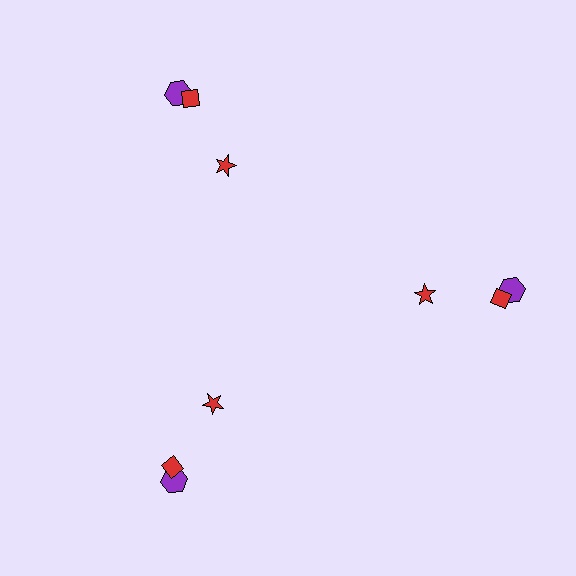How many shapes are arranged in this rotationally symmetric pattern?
There are 9 shapes, arranged in 3 groups of 3.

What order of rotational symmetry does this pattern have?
This pattern has 3-fold rotational symmetry.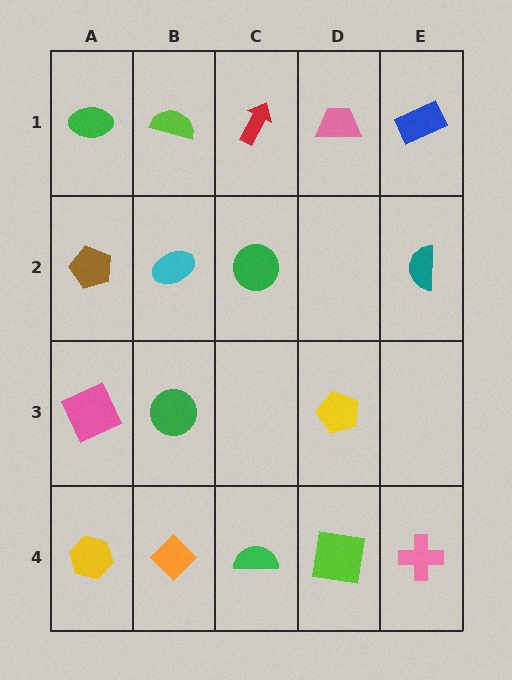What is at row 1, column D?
A pink trapezoid.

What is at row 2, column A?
A brown pentagon.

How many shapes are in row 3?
3 shapes.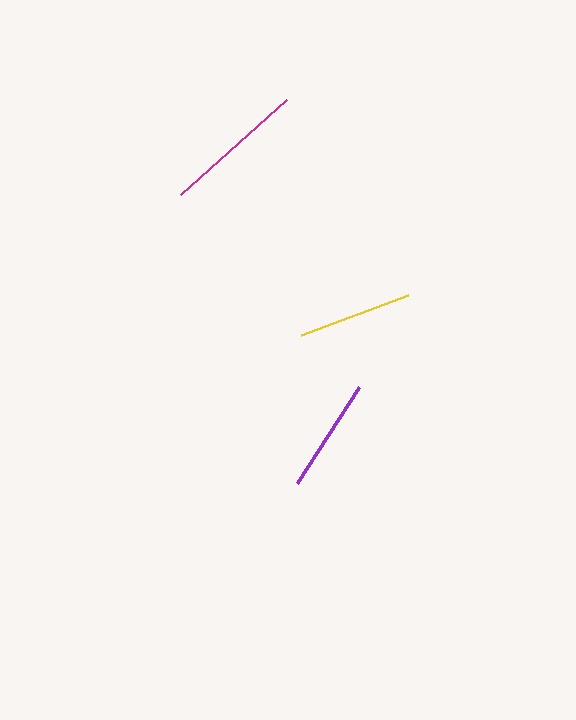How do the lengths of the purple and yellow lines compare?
The purple and yellow lines are approximately the same length.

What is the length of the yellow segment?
The yellow segment is approximately 114 pixels long.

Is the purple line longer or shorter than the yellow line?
The purple line is longer than the yellow line.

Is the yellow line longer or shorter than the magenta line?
The magenta line is longer than the yellow line.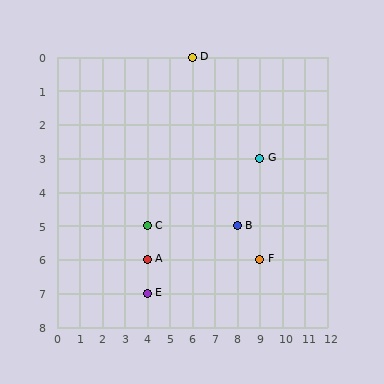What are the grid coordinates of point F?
Point F is at grid coordinates (9, 6).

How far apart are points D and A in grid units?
Points D and A are 2 columns and 6 rows apart (about 6.3 grid units diagonally).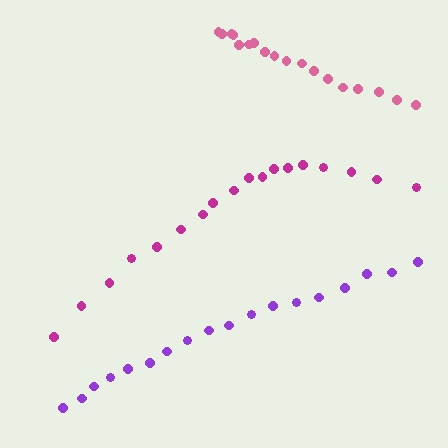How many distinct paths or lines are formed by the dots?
There are 3 distinct paths.